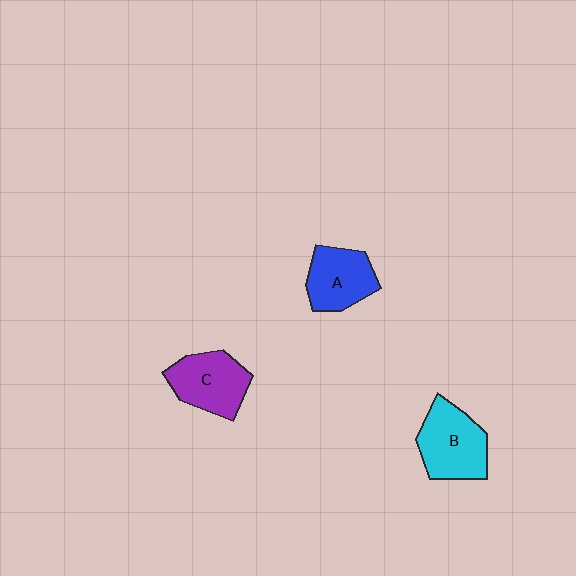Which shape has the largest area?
Shape B (cyan).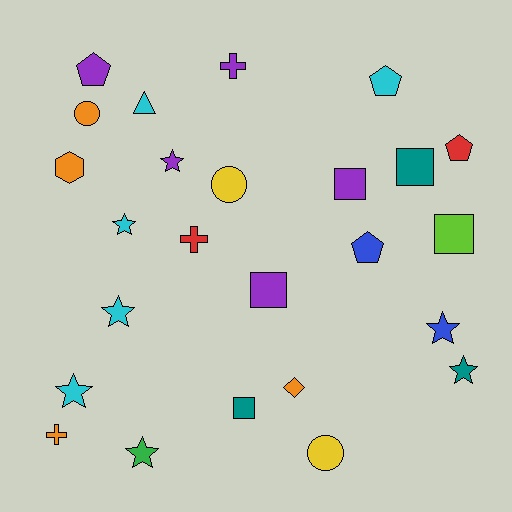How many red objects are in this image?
There are 2 red objects.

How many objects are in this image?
There are 25 objects.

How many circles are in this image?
There are 3 circles.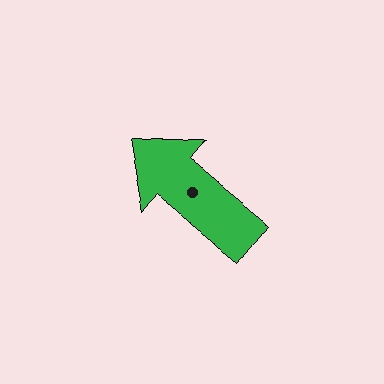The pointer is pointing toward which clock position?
Roughly 10 o'clock.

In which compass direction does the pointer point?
Northwest.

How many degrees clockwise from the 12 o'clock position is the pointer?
Approximately 309 degrees.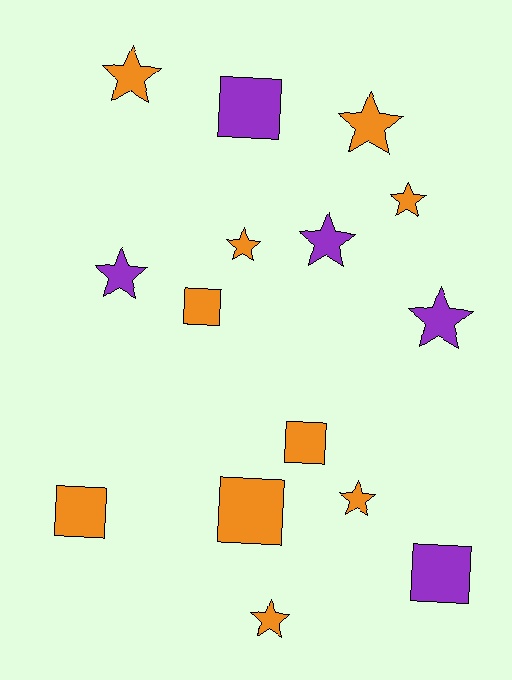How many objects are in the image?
There are 15 objects.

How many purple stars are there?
There are 3 purple stars.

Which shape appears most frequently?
Star, with 9 objects.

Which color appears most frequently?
Orange, with 10 objects.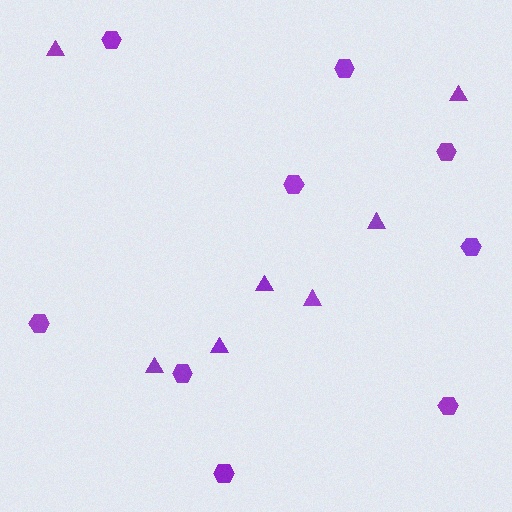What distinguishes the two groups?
There are 2 groups: one group of hexagons (9) and one group of triangles (7).